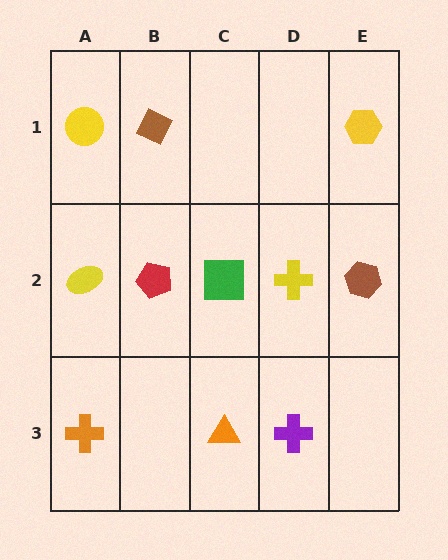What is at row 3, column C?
An orange triangle.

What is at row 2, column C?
A green square.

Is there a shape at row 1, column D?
No, that cell is empty.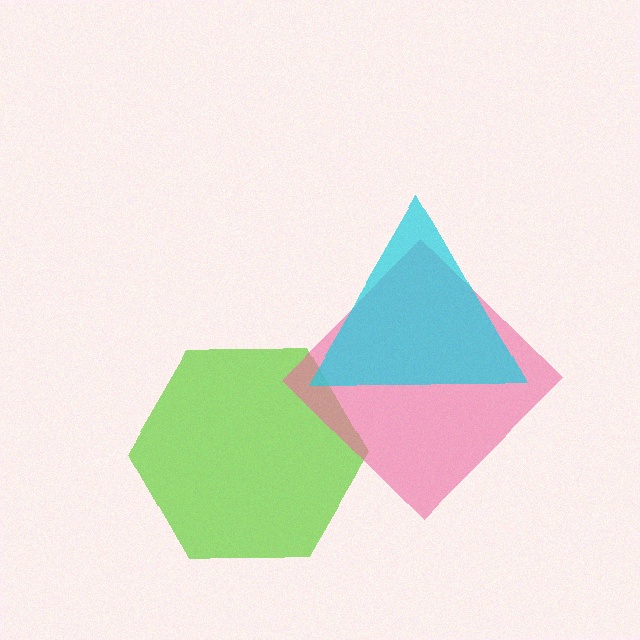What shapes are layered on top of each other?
The layered shapes are: a lime hexagon, a pink diamond, a cyan triangle.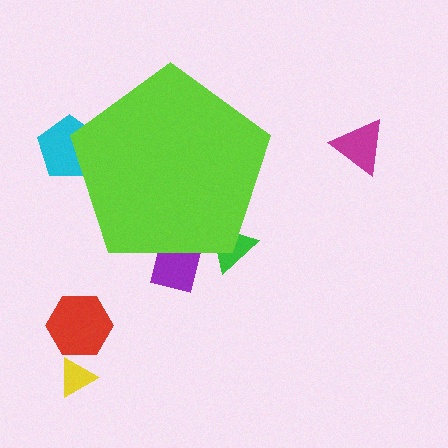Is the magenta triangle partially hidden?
No, the magenta triangle is fully visible.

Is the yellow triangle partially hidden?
No, the yellow triangle is fully visible.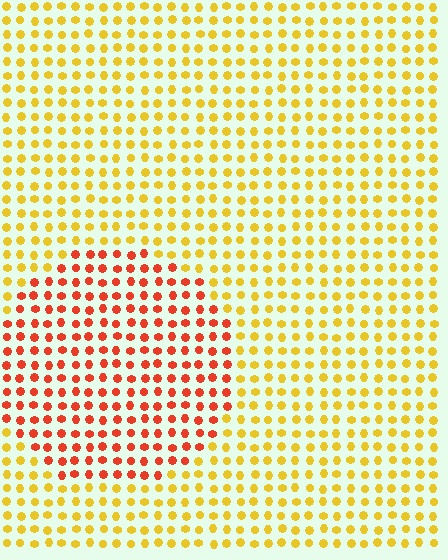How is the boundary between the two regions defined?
The boundary is defined purely by a slight shift in hue (about 43 degrees). Spacing, size, and orientation are identical on both sides.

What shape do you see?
I see a circle.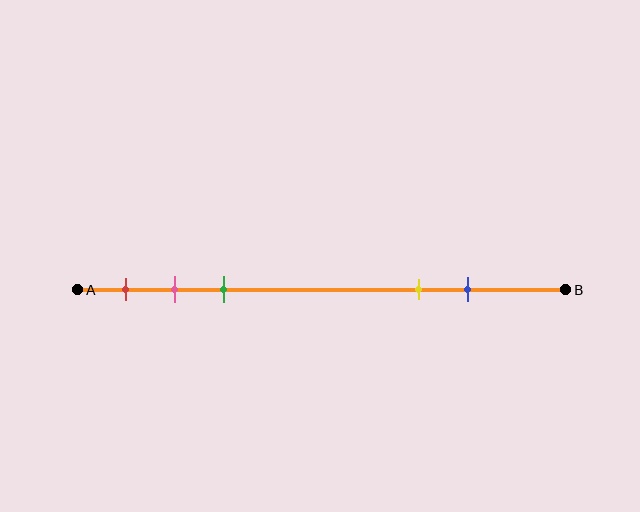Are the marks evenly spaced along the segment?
No, the marks are not evenly spaced.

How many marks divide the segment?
There are 5 marks dividing the segment.